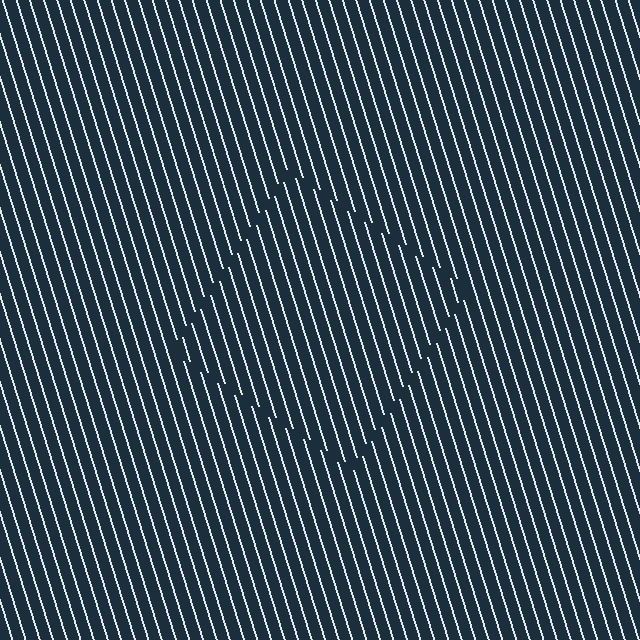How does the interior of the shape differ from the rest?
The interior of the shape contains the same grating, shifted by half a period — the contour is defined by the phase discontinuity where line-ends from the inner and outer gratings abut.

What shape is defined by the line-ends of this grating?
An illusory square. The interior of the shape contains the same grating, shifted by half a period — the contour is defined by the phase discontinuity where line-ends from the inner and outer gratings abut.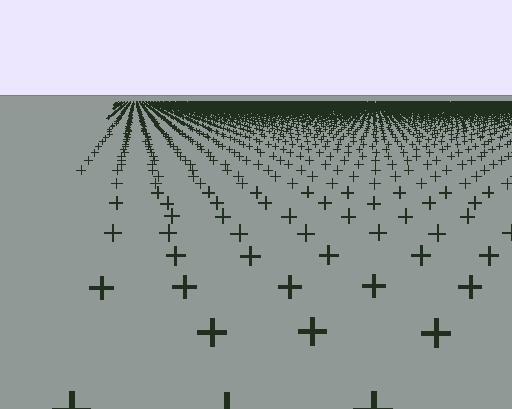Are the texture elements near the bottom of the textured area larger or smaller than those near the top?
Larger. Near the bottom, elements are closer to the viewer and appear at a bigger on-screen size.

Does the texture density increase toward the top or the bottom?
Density increases toward the top.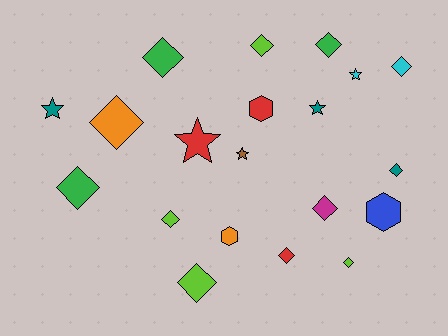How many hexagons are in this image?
There are 3 hexagons.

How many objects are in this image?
There are 20 objects.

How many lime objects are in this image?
There are 4 lime objects.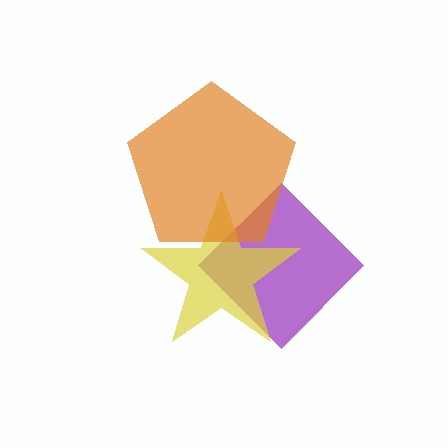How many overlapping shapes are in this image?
There are 3 overlapping shapes in the image.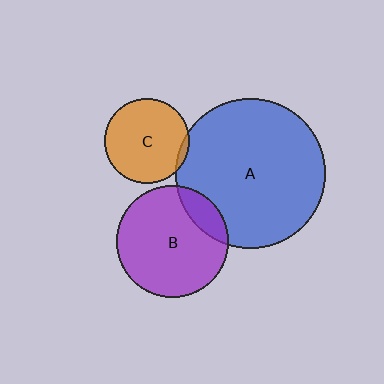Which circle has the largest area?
Circle A (blue).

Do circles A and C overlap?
Yes.